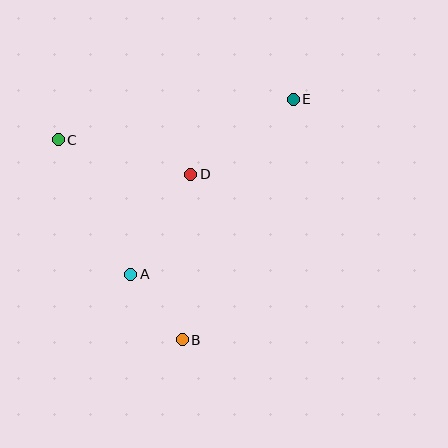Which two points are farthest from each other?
Points B and E are farthest from each other.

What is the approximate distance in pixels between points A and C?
The distance between A and C is approximately 153 pixels.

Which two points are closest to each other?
Points A and B are closest to each other.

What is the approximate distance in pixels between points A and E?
The distance between A and E is approximately 239 pixels.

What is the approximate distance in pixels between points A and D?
The distance between A and D is approximately 117 pixels.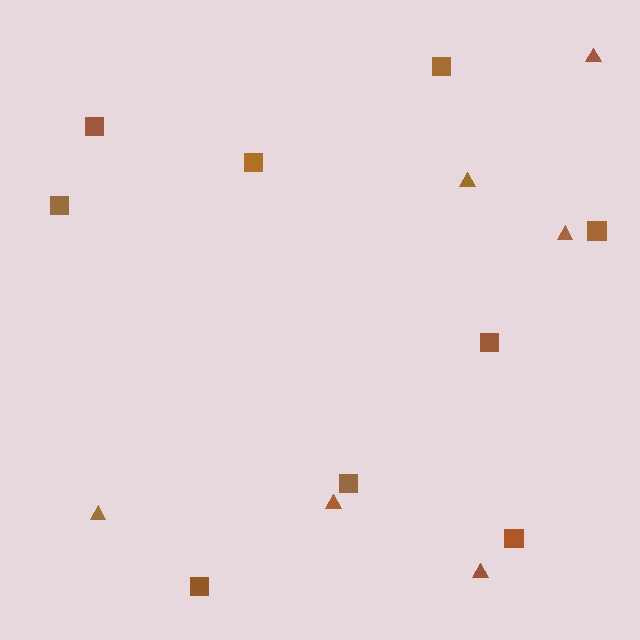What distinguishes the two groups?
There are 2 groups: one group of triangles (6) and one group of squares (9).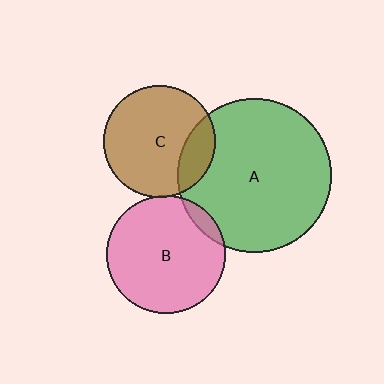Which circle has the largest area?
Circle A (green).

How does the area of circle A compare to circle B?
Approximately 1.7 times.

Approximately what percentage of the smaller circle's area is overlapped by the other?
Approximately 20%.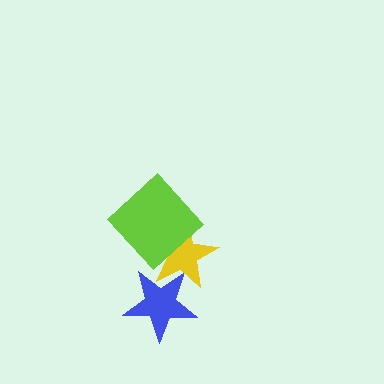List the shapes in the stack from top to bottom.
From top to bottom: the lime diamond, the yellow star, the blue star.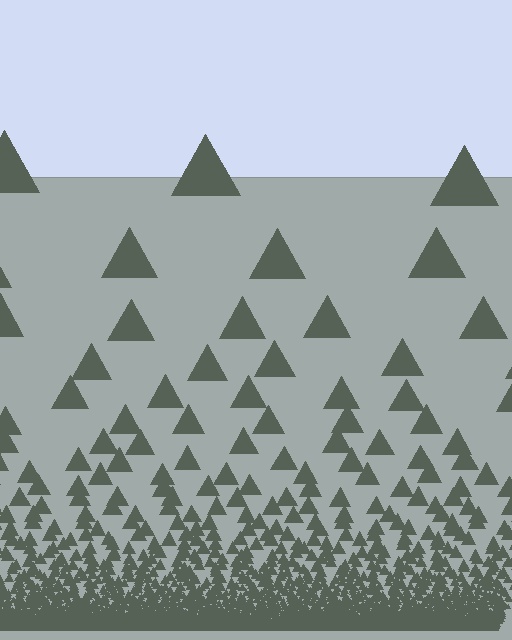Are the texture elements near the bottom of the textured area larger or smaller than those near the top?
Smaller. The gradient is inverted — elements near the bottom are smaller and denser.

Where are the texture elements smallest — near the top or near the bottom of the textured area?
Near the bottom.